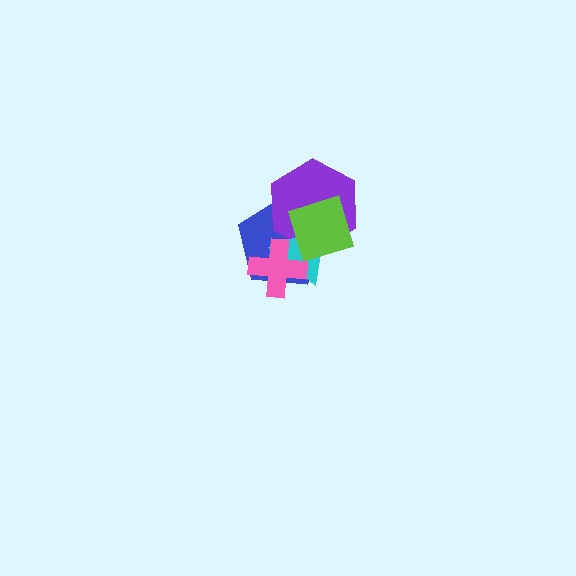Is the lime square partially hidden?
No, no other shape covers it.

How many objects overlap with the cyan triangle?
4 objects overlap with the cyan triangle.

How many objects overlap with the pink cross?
2 objects overlap with the pink cross.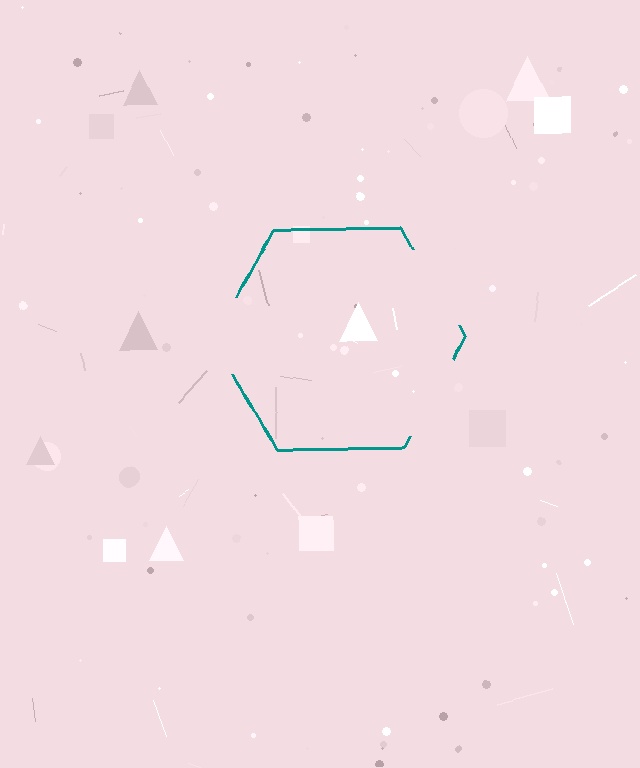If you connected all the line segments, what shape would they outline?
They would outline a hexagon.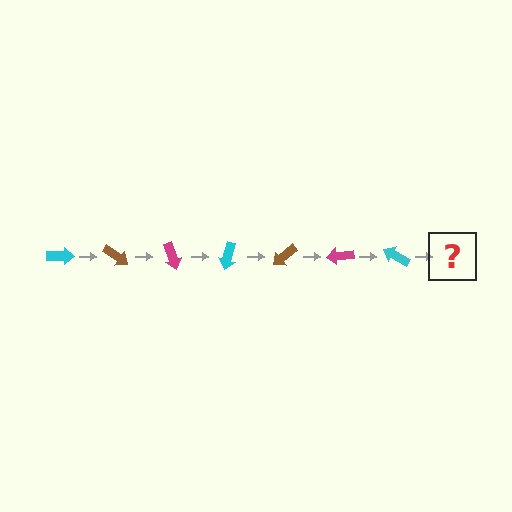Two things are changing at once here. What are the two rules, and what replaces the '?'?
The two rules are that it rotates 35 degrees each step and the color cycles through cyan, brown, and magenta. The '?' should be a brown arrow, rotated 245 degrees from the start.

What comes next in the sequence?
The next element should be a brown arrow, rotated 245 degrees from the start.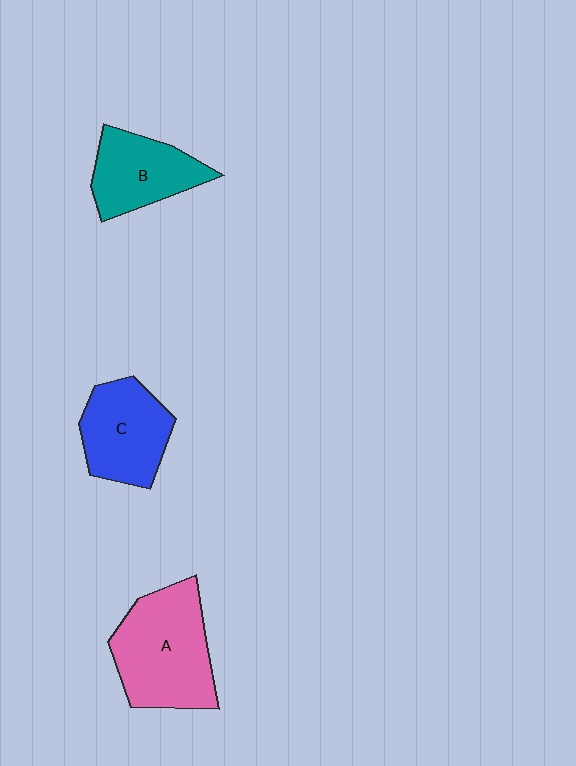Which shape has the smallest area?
Shape B (teal).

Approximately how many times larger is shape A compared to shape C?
Approximately 1.4 times.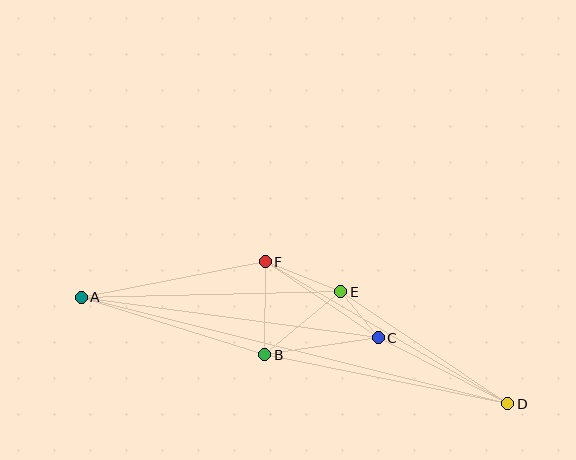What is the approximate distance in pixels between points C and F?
The distance between C and F is approximately 137 pixels.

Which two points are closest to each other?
Points C and E are closest to each other.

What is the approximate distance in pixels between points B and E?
The distance between B and E is approximately 99 pixels.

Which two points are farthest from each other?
Points A and D are farthest from each other.